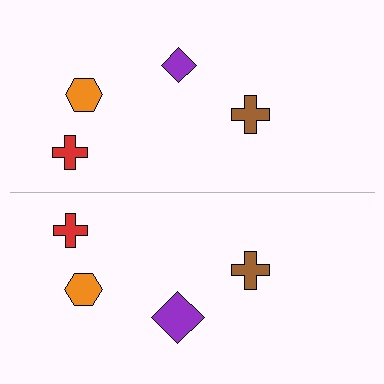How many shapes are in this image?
There are 8 shapes in this image.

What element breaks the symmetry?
The purple diamond on the bottom side has a different size than its mirror counterpart.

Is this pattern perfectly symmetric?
No, the pattern is not perfectly symmetric. The purple diamond on the bottom side has a different size than its mirror counterpart.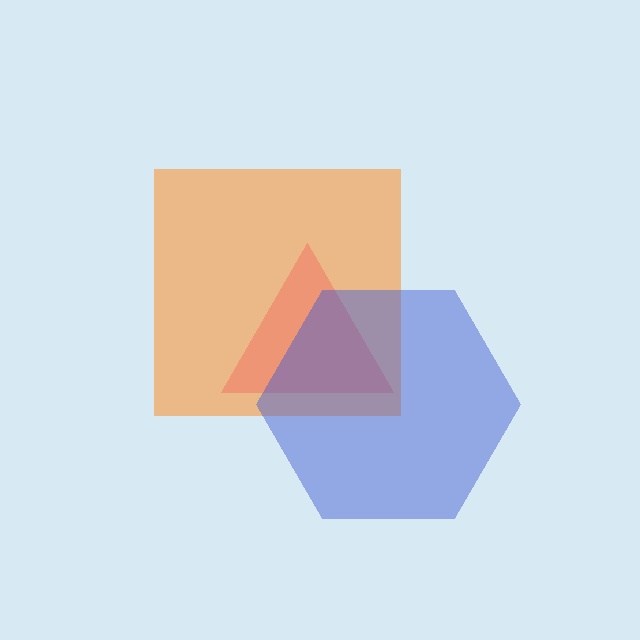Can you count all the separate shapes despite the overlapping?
Yes, there are 3 separate shapes.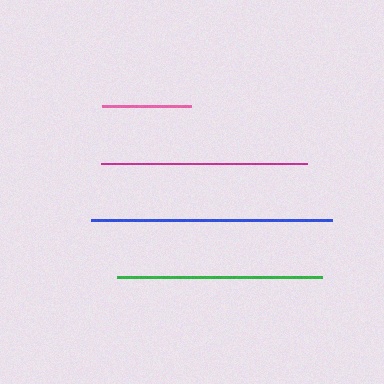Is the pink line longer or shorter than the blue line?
The blue line is longer than the pink line.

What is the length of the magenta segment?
The magenta segment is approximately 206 pixels long.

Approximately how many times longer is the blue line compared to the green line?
The blue line is approximately 1.2 times the length of the green line.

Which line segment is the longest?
The blue line is the longest at approximately 241 pixels.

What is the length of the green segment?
The green segment is approximately 206 pixels long.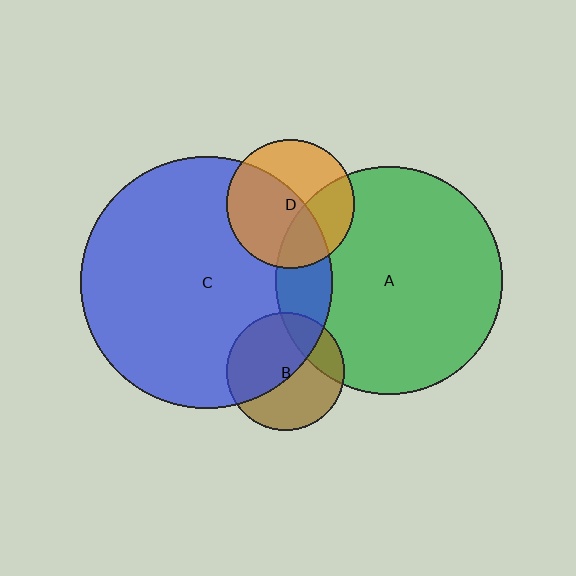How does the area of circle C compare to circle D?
Approximately 3.8 times.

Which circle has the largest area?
Circle C (blue).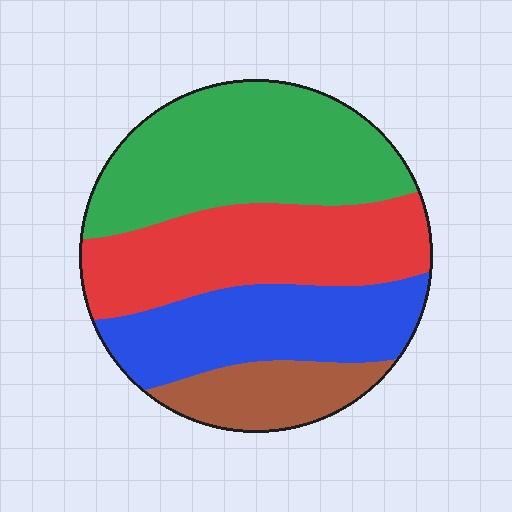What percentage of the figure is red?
Red covers about 30% of the figure.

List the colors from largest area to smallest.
From largest to smallest: green, red, blue, brown.